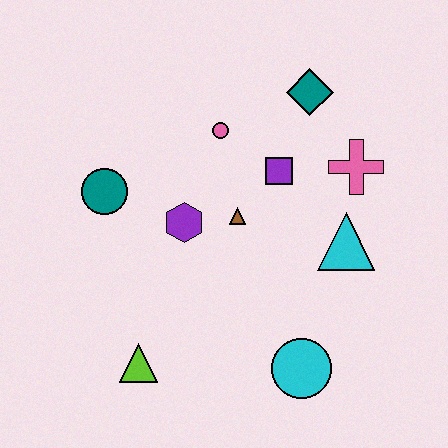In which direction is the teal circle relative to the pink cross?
The teal circle is to the left of the pink cross.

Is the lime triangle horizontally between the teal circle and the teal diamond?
Yes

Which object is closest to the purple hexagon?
The brown triangle is closest to the purple hexagon.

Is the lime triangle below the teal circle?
Yes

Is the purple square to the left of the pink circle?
No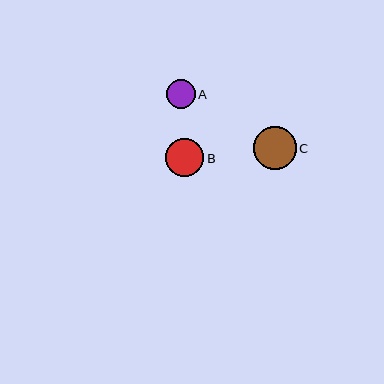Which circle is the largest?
Circle C is the largest with a size of approximately 43 pixels.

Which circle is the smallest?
Circle A is the smallest with a size of approximately 29 pixels.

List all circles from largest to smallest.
From largest to smallest: C, B, A.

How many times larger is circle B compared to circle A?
Circle B is approximately 1.3 times the size of circle A.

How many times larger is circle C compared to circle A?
Circle C is approximately 1.5 times the size of circle A.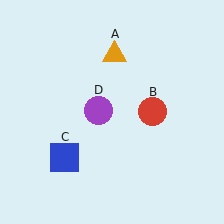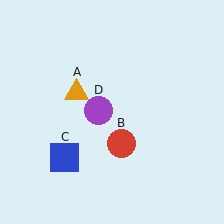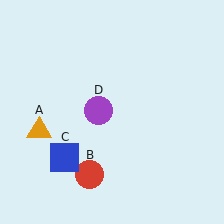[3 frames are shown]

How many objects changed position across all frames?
2 objects changed position: orange triangle (object A), red circle (object B).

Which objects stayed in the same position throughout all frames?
Blue square (object C) and purple circle (object D) remained stationary.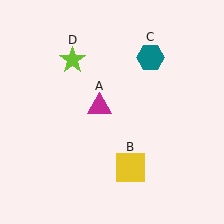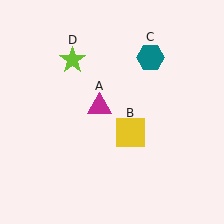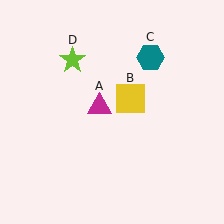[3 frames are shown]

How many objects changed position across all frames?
1 object changed position: yellow square (object B).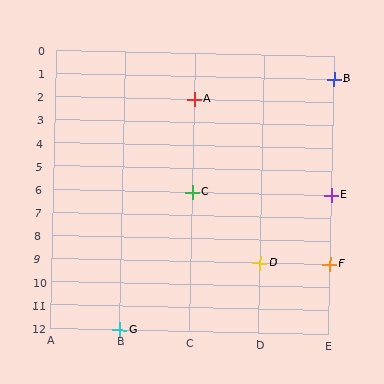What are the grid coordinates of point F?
Point F is at grid coordinates (E, 9).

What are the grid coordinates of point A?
Point A is at grid coordinates (C, 2).